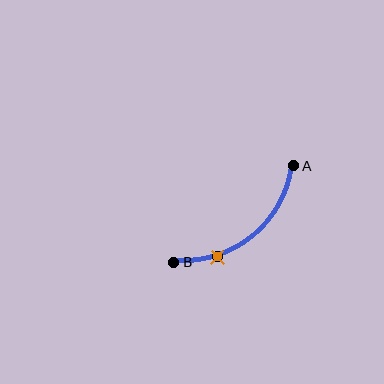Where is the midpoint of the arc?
The arc midpoint is the point on the curve farthest from the straight line joining A and B. It sits below and to the right of that line.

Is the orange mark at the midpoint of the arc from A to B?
No. The orange mark lies on the arc but is closer to endpoint B. The arc midpoint would be at the point on the curve equidistant along the arc from both A and B.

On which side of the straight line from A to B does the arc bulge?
The arc bulges below and to the right of the straight line connecting A and B.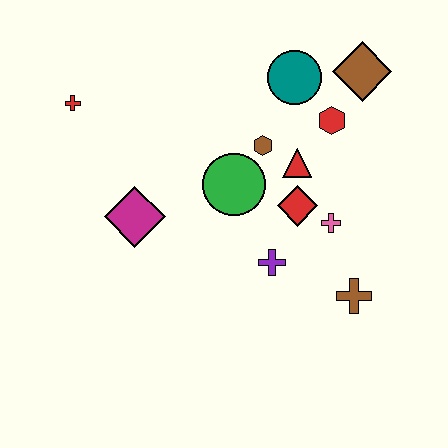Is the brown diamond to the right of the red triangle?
Yes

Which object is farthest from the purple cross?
The red cross is farthest from the purple cross.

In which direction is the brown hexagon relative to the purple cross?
The brown hexagon is above the purple cross.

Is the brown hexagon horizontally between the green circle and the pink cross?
Yes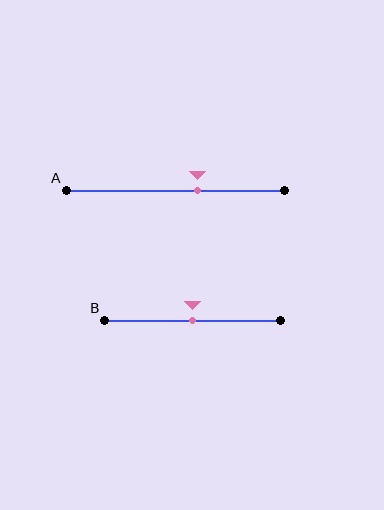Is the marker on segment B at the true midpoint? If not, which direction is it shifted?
Yes, the marker on segment B is at the true midpoint.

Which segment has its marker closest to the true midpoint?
Segment B has its marker closest to the true midpoint.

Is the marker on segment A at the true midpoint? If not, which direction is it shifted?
No, the marker on segment A is shifted to the right by about 10% of the segment length.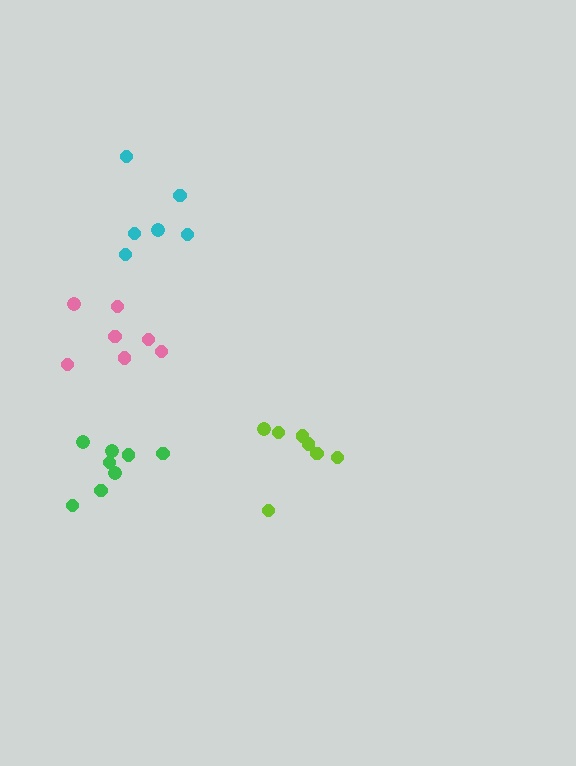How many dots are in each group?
Group 1: 8 dots, Group 2: 7 dots, Group 3: 7 dots, Group 4: 6 dots (28 total).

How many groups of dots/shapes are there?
There are 4 groups.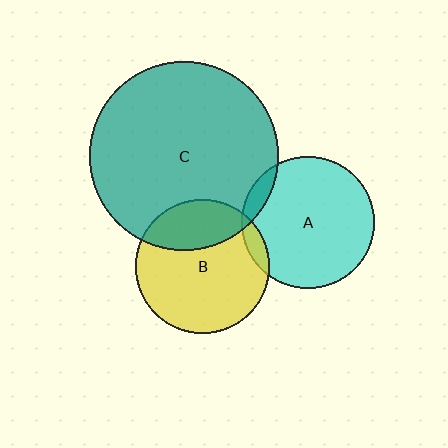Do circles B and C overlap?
Yes.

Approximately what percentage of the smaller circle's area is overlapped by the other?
Approximately 25%.